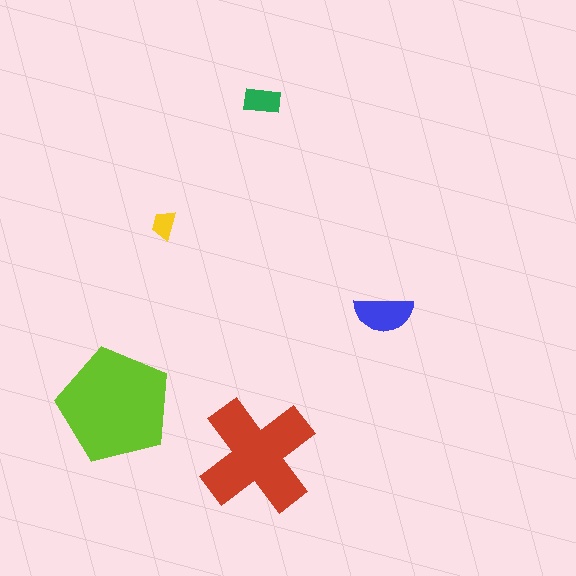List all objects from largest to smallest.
The lime pentagon, the red cross, the blue semicircle, the green rectangle, the yellow trapezoid.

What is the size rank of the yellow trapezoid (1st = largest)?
5th.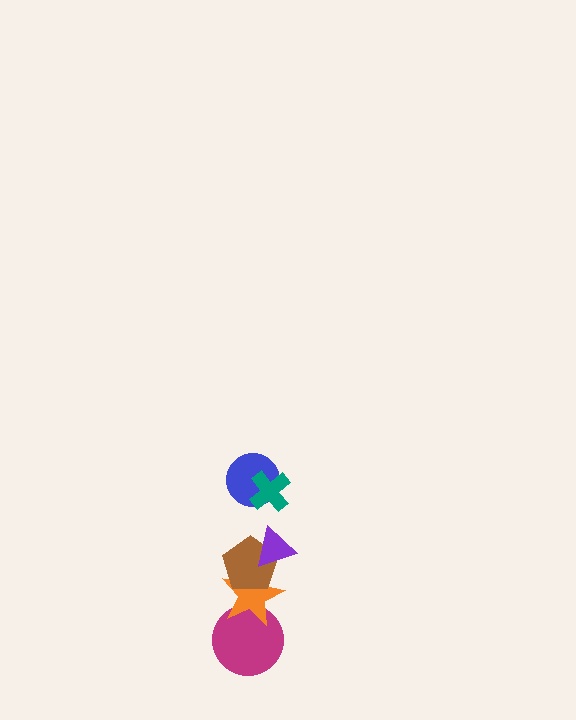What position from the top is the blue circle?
The blue circle is 2nd from the top.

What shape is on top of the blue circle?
The teal cross is on top of the blue circle.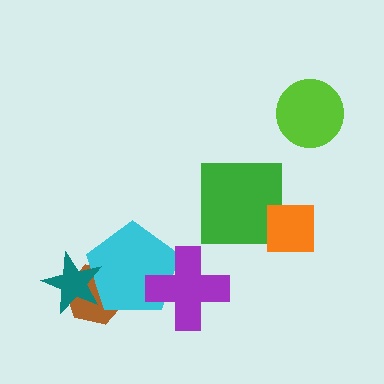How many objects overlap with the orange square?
1 object overlaps with the orange square.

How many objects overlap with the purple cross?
1 object overlaps with the purple cross.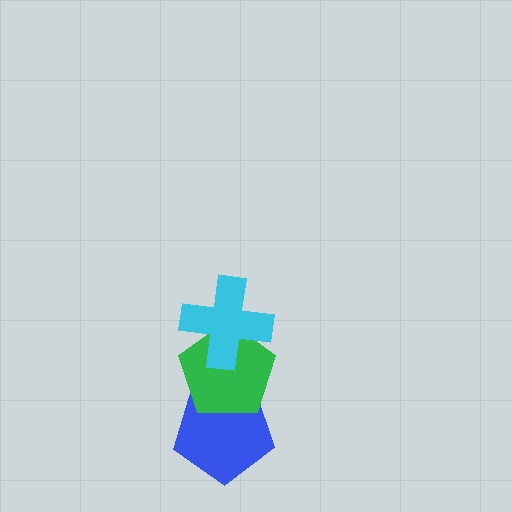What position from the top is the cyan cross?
The cyan cross is 1st from the top.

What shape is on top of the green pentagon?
The cyan cross is on top of the green pentagon.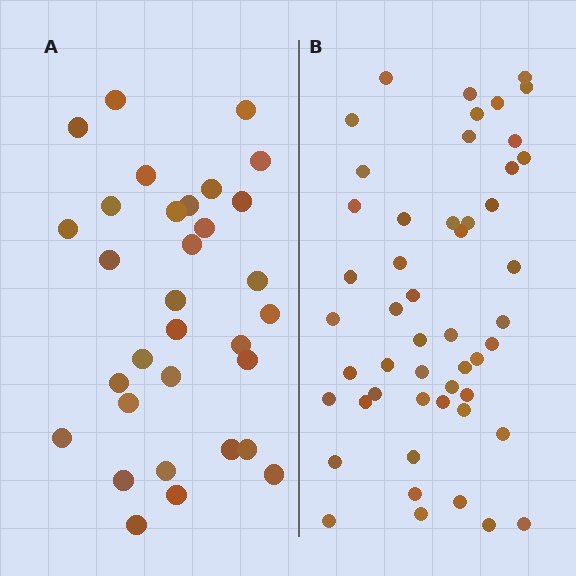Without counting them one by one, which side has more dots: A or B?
Region B (the right region) has more dots.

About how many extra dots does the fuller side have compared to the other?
Region B has approximately 20 more dots than region A.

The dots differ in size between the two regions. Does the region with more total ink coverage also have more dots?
No. Region A has more total ink coverage because its dots are larger, but region B actually contains more individual dots. Total area can be misleading — the number of items is what matters here.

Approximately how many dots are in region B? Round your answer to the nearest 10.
About 50 dots.